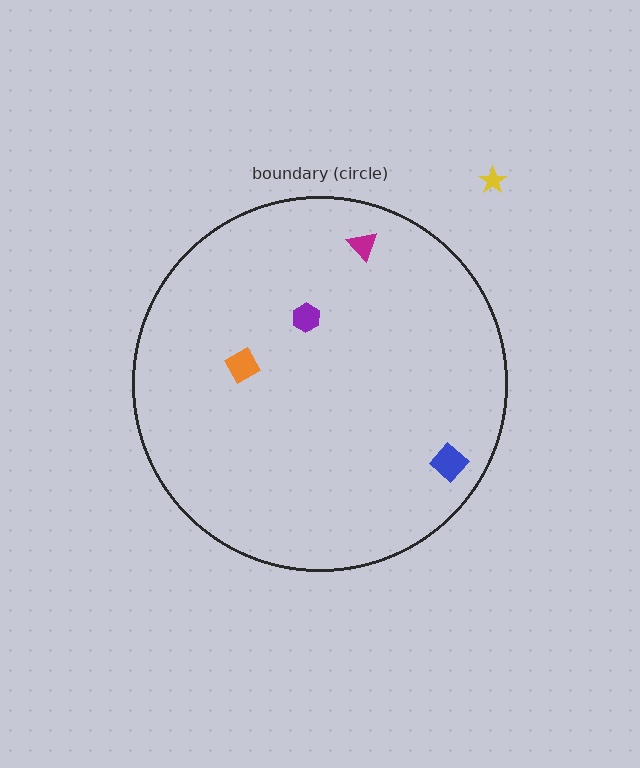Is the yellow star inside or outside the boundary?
Outside.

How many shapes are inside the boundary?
4 inside, 1 outside.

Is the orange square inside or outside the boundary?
Inside.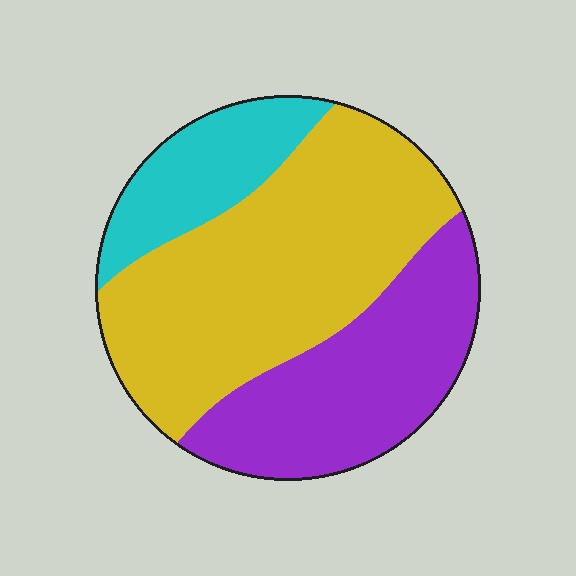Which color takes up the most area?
Yellow, at roughly 50%.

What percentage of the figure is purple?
Purple covers 32% of the figure.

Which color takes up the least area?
Cyan, at roughly 15%.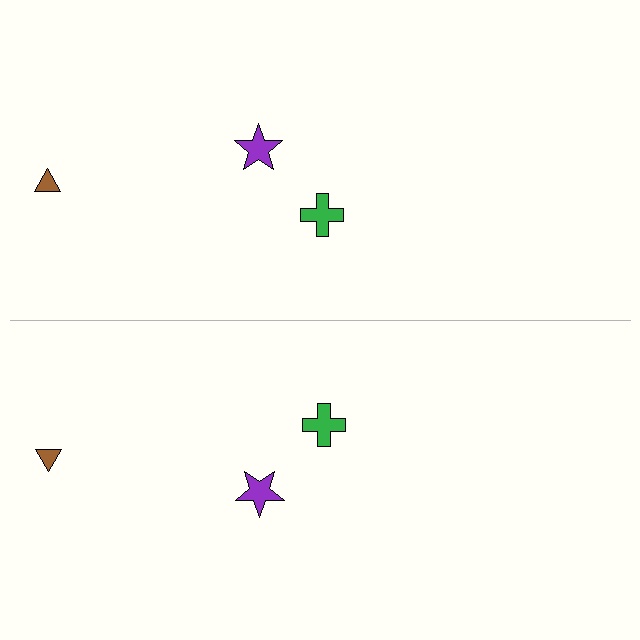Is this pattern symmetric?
Yes, this pattern has bilateral (reflection) symmetry.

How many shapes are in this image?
There are 6 shapes in this image.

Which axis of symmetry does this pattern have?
The pattern has a horizontal axis of symmetry running through the center of the image.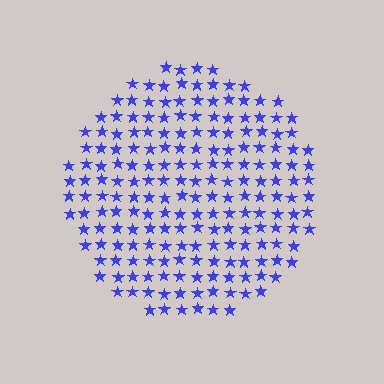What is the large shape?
The large shape is a circle.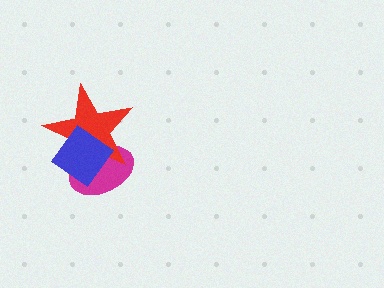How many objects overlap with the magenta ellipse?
2 objects overlap with the magenta ellipse.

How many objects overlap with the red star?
2 objects overlap with the red star.